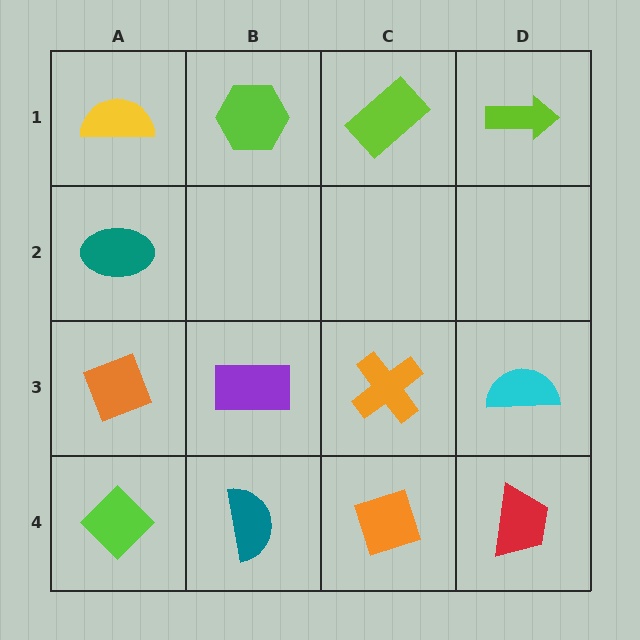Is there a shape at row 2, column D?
No, that cell is empty.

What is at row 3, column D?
A cyan semicircle.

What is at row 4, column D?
A red trapezoid.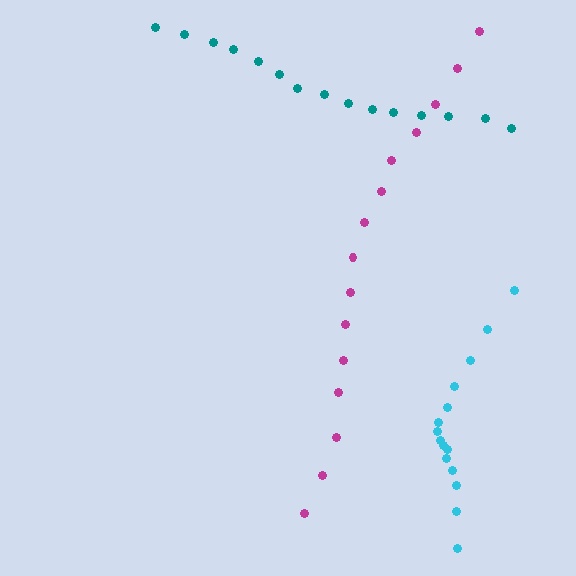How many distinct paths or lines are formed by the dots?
There are 3 distinct paths.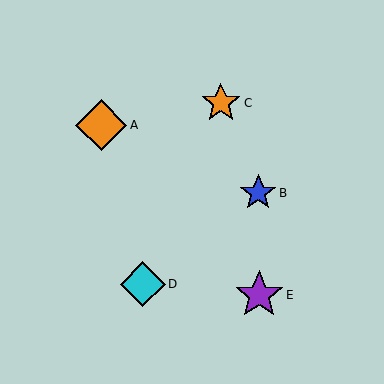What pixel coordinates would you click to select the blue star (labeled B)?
Click at (258, 193) to select the blue star B.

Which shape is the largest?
The orange diamond (labeled A) is the largest.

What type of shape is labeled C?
Shape C is an orange star.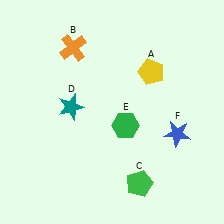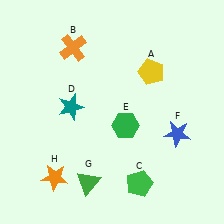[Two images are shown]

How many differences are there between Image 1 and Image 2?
There are 2 differences between the two images.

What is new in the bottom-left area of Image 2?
A green triangle (G) was added in the bottom-left area of Image 2.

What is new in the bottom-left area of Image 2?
An orange star (H) was added in the bottom-left area of Image 2.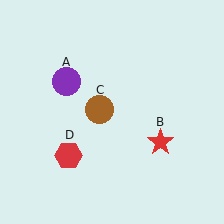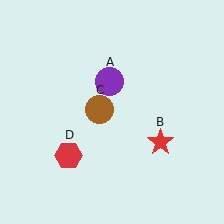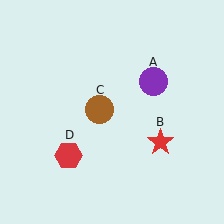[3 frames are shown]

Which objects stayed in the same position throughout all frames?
Red star (object B) and brown circle (object C) and red hexagon (object D) remained stationary.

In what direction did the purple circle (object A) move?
The purple circle (object A) moved right.